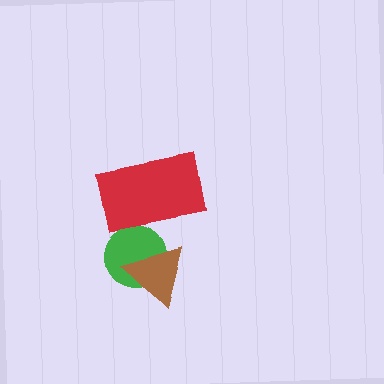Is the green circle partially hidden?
Yes, it is partially covered by another shape.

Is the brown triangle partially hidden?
No, no other shape covers it.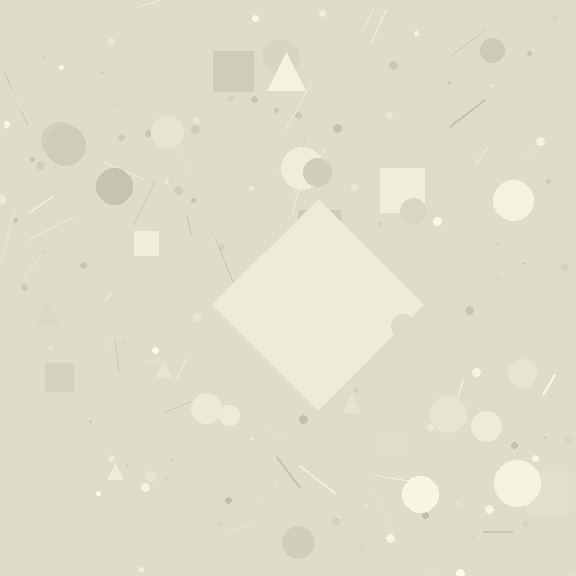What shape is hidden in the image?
A diamond is hidden in the image.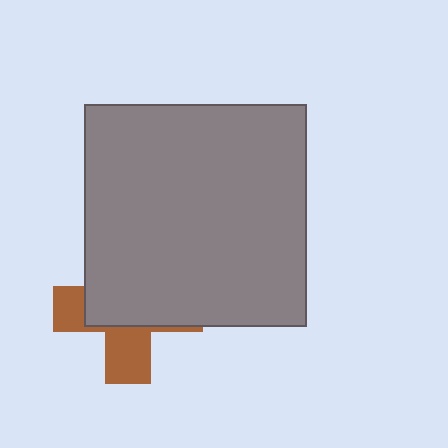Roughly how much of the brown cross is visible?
A small part of it is visible (roughly 36%).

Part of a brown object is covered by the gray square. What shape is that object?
It is a cross.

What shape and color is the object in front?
The object in front is a gray square.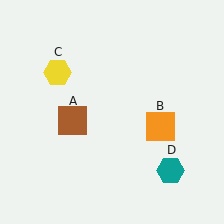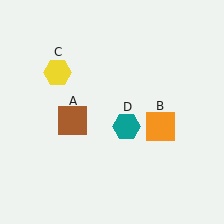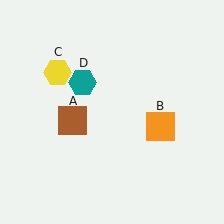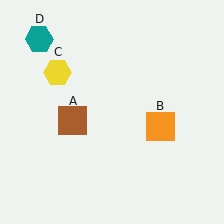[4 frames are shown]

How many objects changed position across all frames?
1 object changed position: teal hexagon (object D).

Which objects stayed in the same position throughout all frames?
Brown square (object A) and orange square (object B) and yellow hexagon (object C) remained stationary.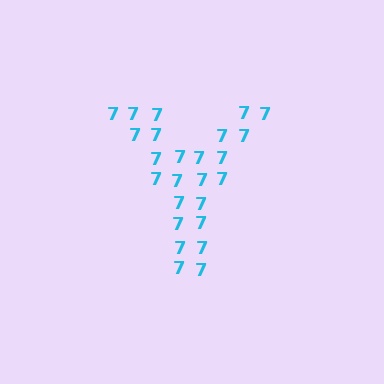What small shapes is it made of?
It is made of small digit 7's.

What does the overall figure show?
The overall figure shows the letter Y.